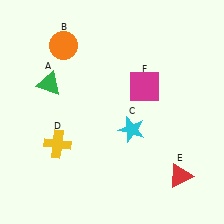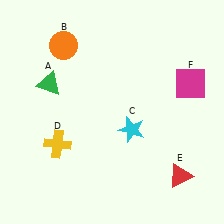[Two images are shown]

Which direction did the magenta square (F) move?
The magenta square (F) moved right.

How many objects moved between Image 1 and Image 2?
1 object moved between the two images.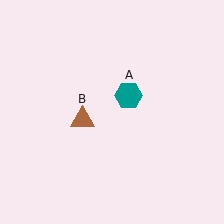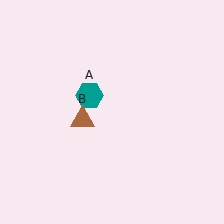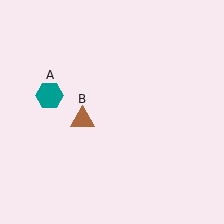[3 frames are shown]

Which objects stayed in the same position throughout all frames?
Brown triangle (object B) remained stationary.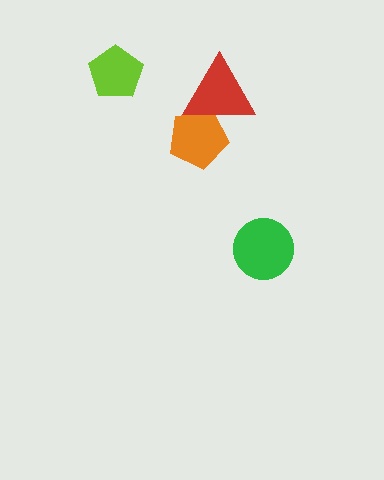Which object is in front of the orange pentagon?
The red triangle is in front of the orange pentagon.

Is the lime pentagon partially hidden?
No, no other shape covers it.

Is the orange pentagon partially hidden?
Yes, it is partially covered by another shape.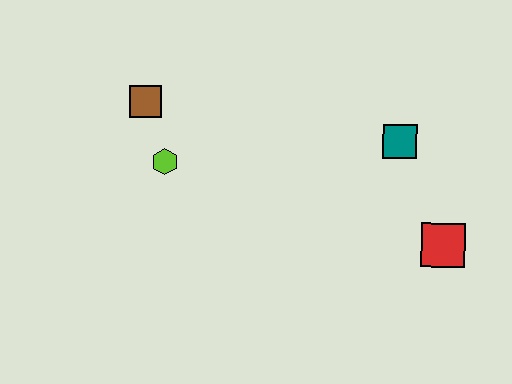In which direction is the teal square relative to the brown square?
The teal square is to the right of the brown square.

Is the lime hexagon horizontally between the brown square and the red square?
Yes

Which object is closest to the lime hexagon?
The brown square is closest to the lime hexagon.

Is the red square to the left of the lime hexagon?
No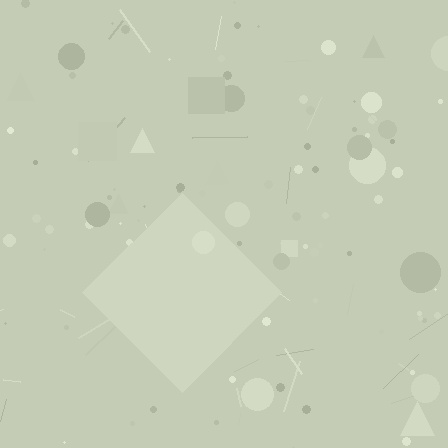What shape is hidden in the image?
A diamond is hidden in the image.